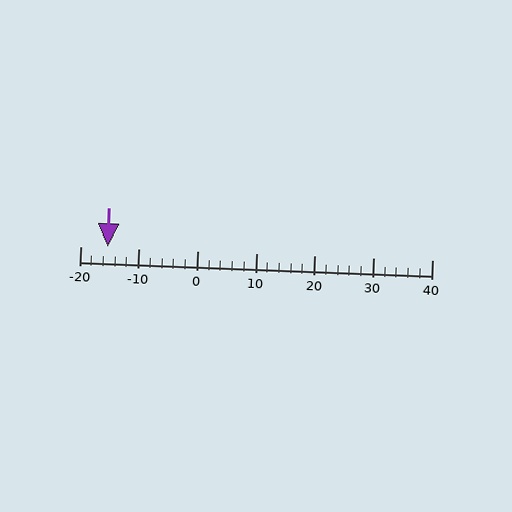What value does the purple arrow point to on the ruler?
The purple arrow points to approximately -15.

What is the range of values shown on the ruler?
The ruler shows values from -20 to 40.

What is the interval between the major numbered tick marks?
The major tick marks are spaced 10 units apart.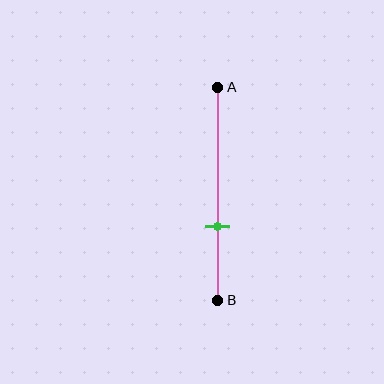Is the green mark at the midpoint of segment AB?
No, the mark is at about 65% from A, not at the 50% midpoint.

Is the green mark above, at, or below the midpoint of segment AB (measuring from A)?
The green mark is below the midpoint of segment AB.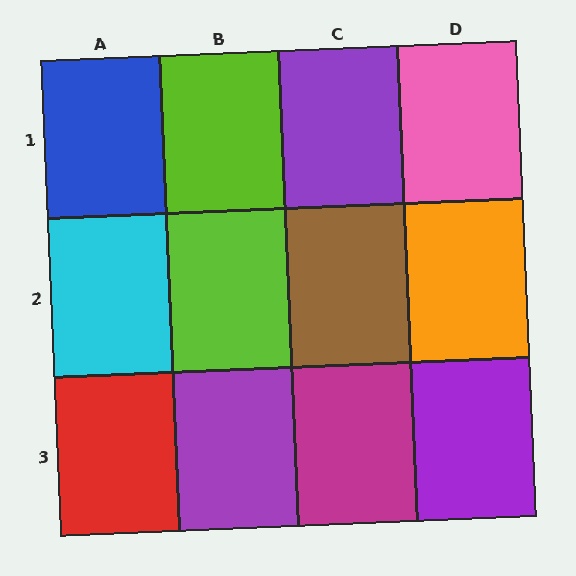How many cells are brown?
1 cell is brown.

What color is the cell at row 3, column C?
Magenta.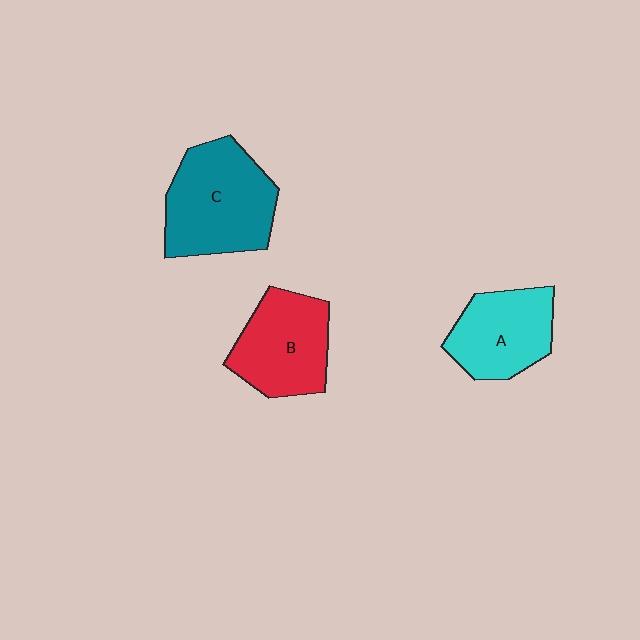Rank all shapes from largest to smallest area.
From largest to smallest: C (teal), B (red), A (cyan).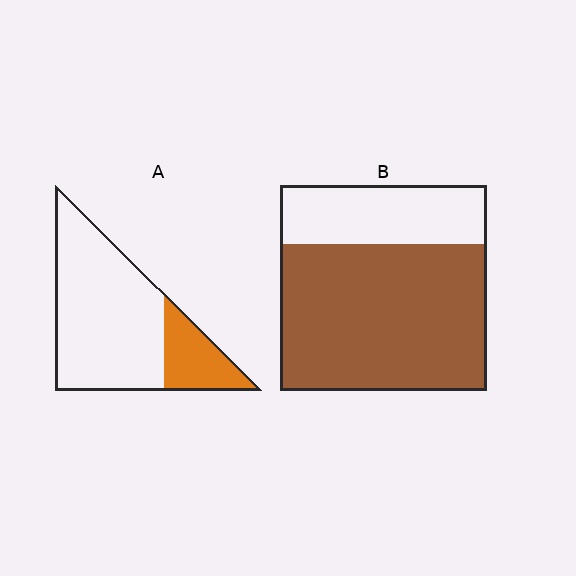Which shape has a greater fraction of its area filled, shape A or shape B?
Shape B.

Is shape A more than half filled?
No.